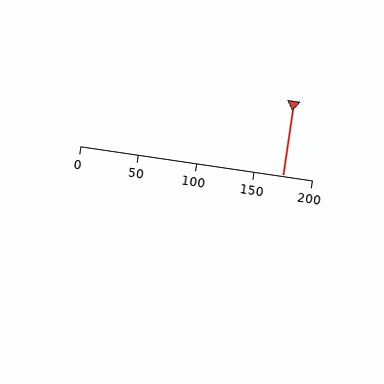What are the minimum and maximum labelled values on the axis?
The axis runs from 0 to 200.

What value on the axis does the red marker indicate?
The marker indicates approximately 175.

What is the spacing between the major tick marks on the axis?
The major ticks are spaced 50 apart.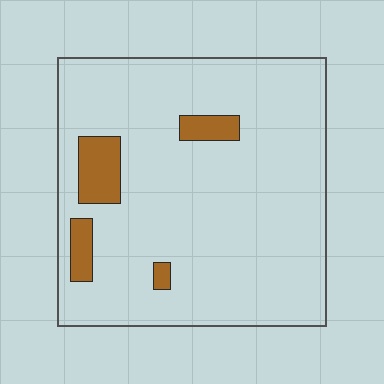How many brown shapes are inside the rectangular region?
4.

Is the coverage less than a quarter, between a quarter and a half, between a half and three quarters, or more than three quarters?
Less than a quarter.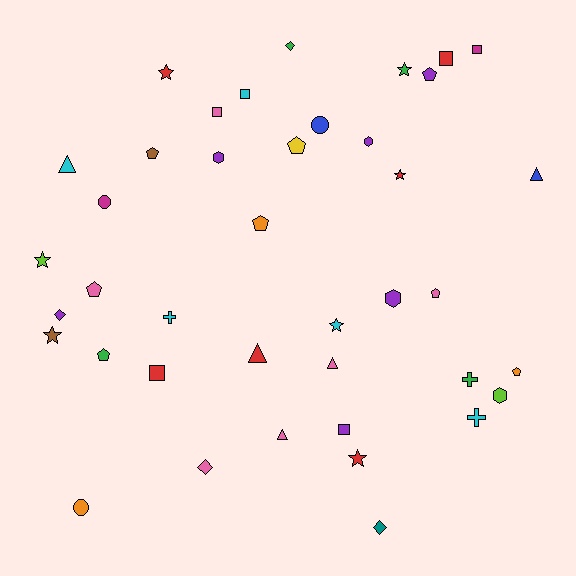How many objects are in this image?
There are 40 objects.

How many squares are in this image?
There are 6 squares.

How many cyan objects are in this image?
There are 5 cyan objects.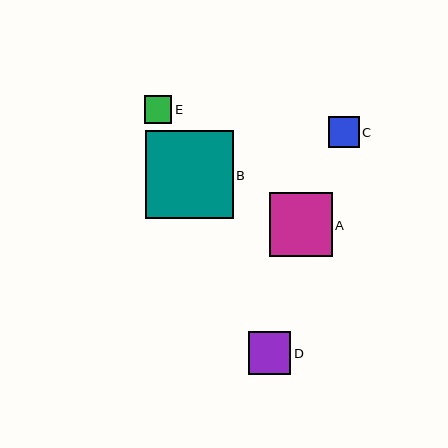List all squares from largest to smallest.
From largest to smallest: B, A, D, C, E.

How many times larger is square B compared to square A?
Square B is approximately 1.4 times the size of square A.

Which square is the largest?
Square B is the largest with a size of approximately 87 pixels.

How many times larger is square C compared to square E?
Square C is approximately 1.1 times the size of square E.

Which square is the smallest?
Square E is the smallest with a size of approximately 27 pixels.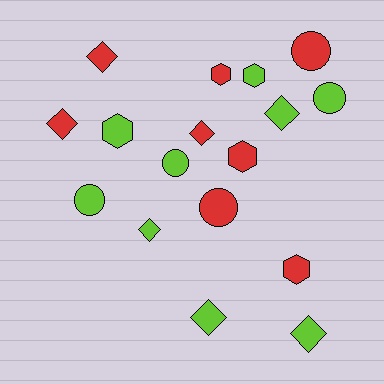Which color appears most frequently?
Lime, with 9 objects.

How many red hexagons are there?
There are 3 red hexagons.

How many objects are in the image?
There are 17 objects.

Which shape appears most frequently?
Diamond, with 7 objects.